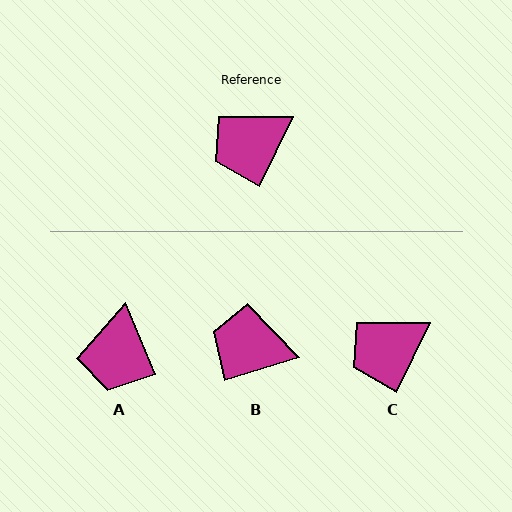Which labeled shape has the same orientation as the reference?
C.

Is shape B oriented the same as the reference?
No, it is off by about 47 degrees.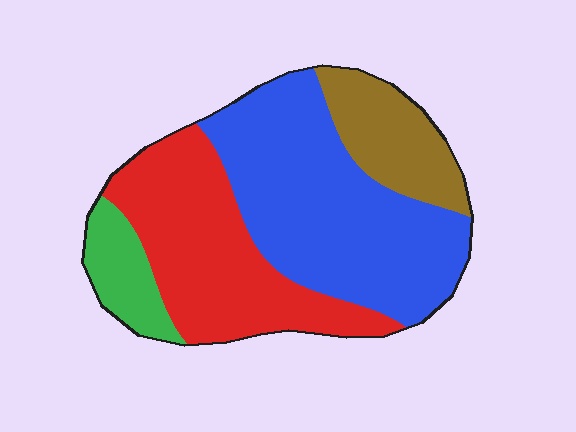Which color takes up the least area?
Green, at roughly 10%.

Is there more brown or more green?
Brown.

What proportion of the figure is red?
Red takes up about one third (1/3) of the figure.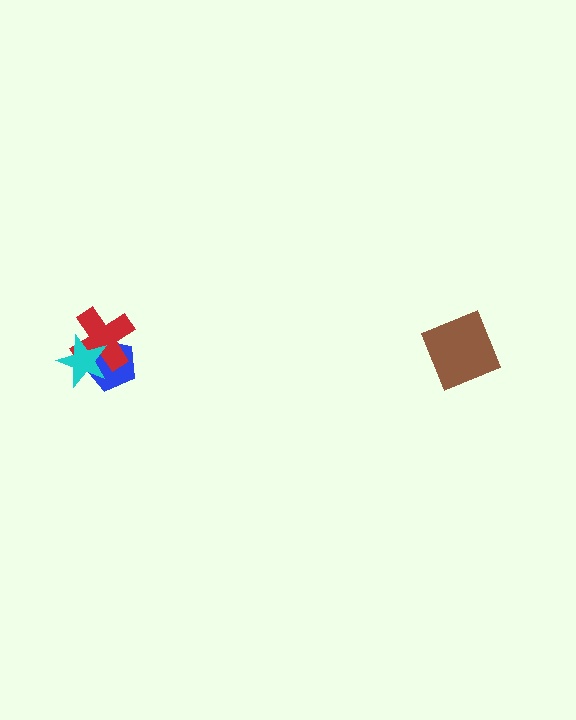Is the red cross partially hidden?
Yes, it is partially covered by another shape.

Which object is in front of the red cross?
The cyan star is in front of the red cross.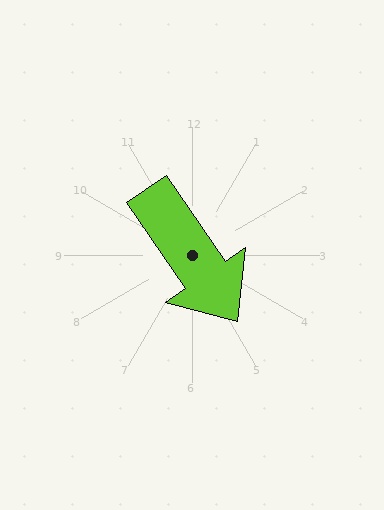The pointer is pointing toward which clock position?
Roughly 5 o'clock.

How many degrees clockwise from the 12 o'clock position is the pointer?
Approximately 145 degrees.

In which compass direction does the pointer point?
Southeast.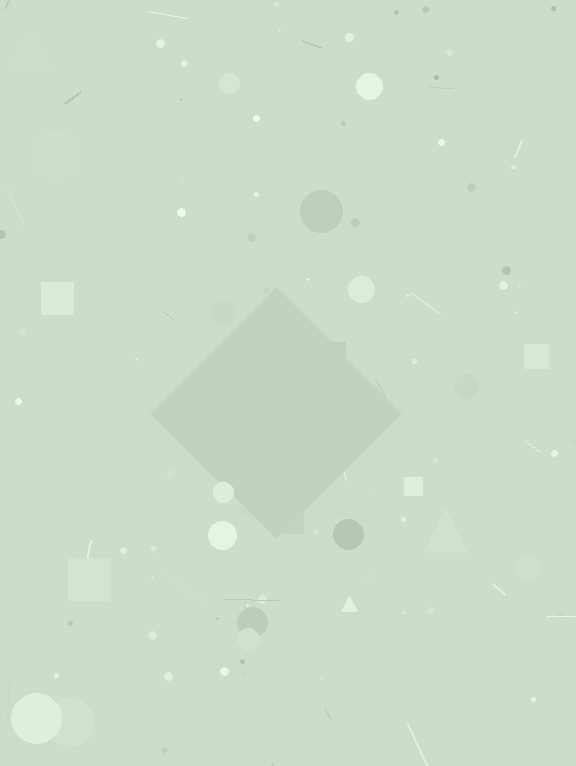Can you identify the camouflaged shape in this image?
The camouflaged shape is a diamond.